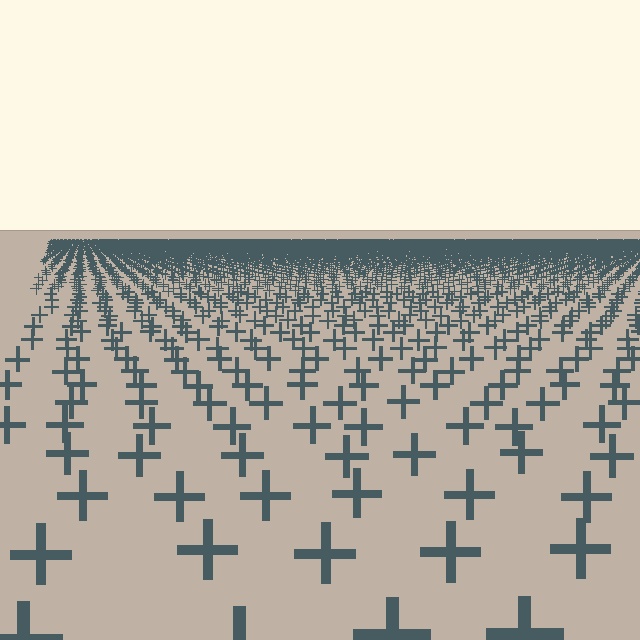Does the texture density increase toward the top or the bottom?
Density increases toward the top.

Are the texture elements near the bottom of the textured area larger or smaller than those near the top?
Larger. Near the bottom, elements are closer to the viewer and appear at a bigger on-screen size.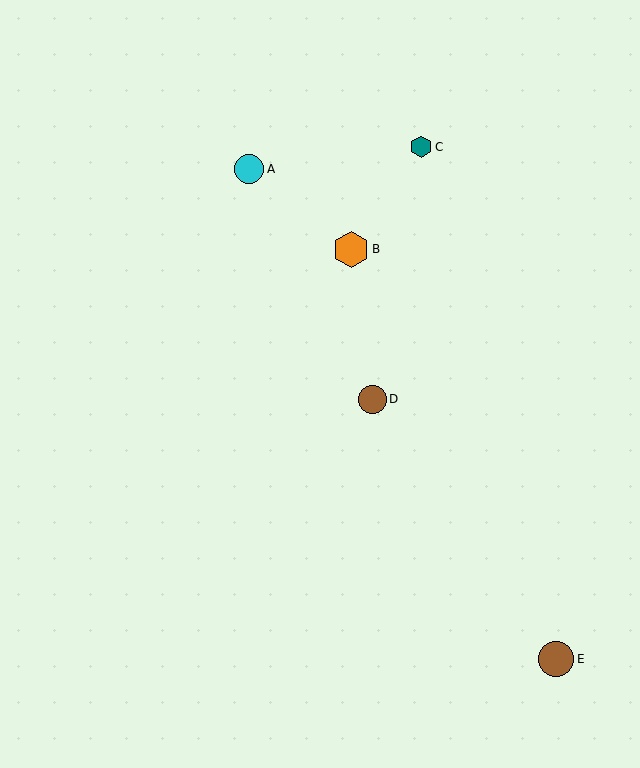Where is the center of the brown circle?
The center of the brown circle is at (372, 399).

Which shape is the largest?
The orange hexagon (labeled B) is the largest.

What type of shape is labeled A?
Shape A is a cyan circle.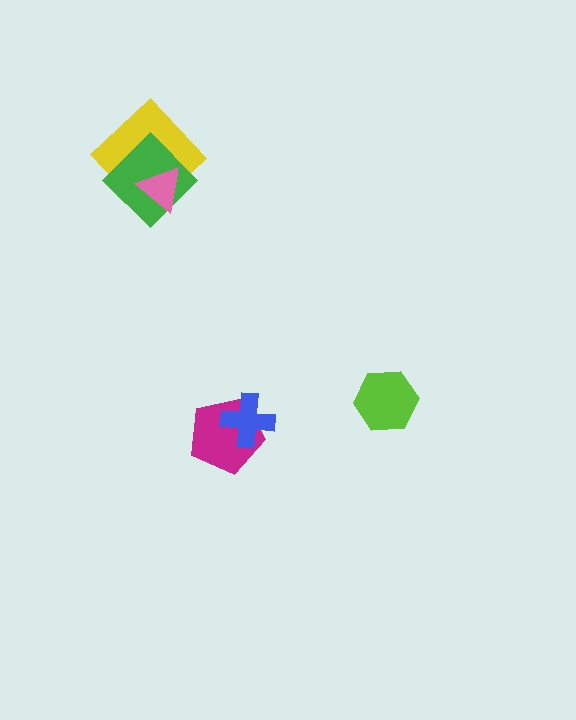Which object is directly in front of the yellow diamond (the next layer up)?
The green diamond is directly in front of the yellow diamond.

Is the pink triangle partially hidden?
No, no other shape covers it.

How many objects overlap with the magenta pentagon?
1 object overlaps with the magenta pentagon.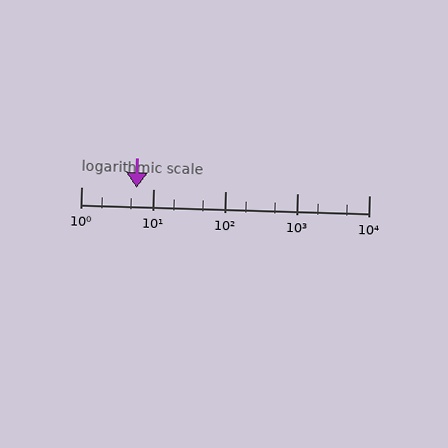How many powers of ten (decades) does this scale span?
The scale spans 4 decades, from 1 to 10000.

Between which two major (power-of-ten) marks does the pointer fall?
The pointer is between 1 and 10.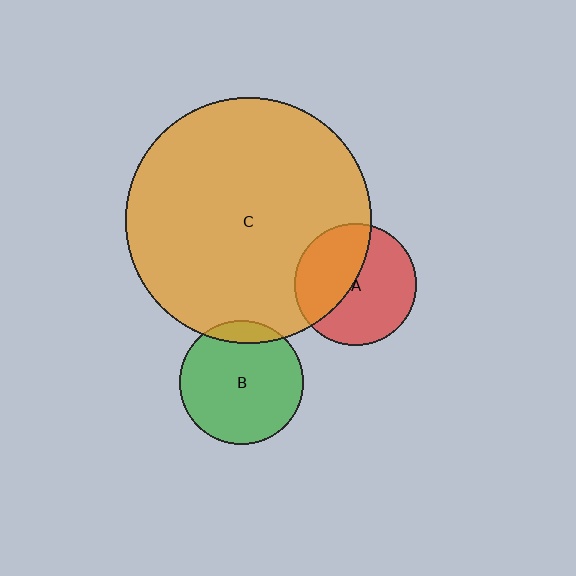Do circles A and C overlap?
Yes.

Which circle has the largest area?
Circle C (orange).